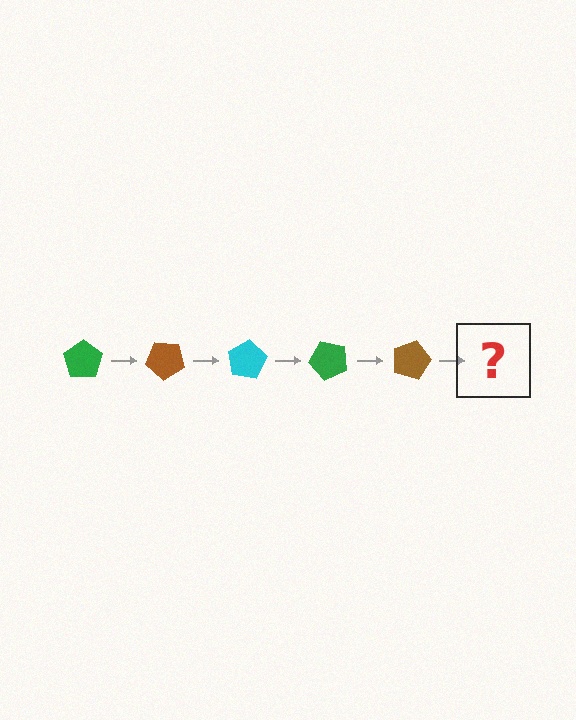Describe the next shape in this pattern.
It should be a cyan pentagon, rotated 200 degrees from the start.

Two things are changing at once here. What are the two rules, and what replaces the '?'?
The two rules are that it rotates 40 degrees each step and the color cycles through green, brown, and cyan. The '?' should be a cyan pentagon, rotated 200 degrees from the start.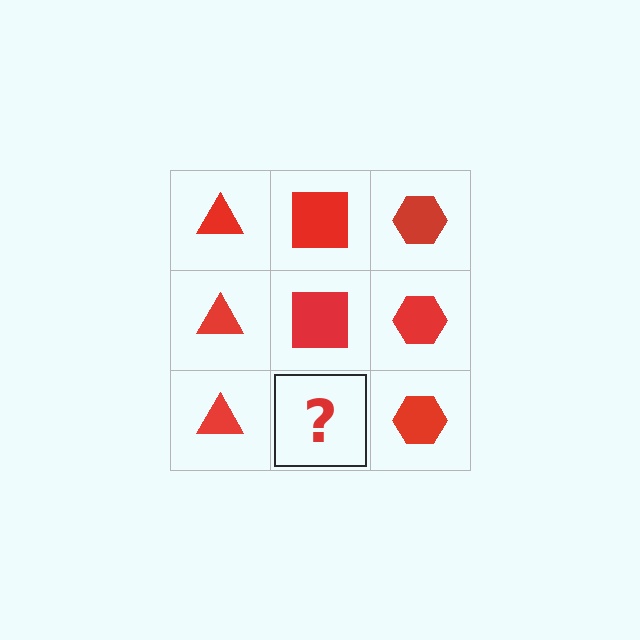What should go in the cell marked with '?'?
The missing cell should contain a red square.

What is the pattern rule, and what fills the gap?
The rule is that each column has a consistent shape. The gap should be filled with a red square.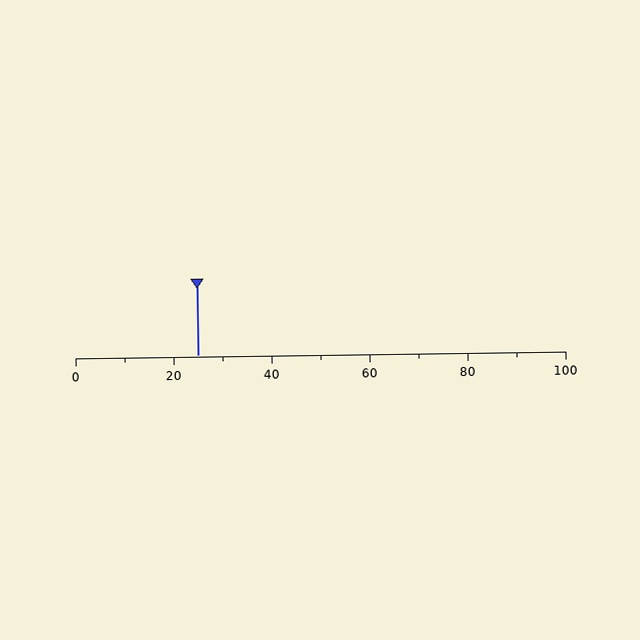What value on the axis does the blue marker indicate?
The marker indicates approximately 25.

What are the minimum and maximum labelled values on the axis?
The axis runs from 0 to 100.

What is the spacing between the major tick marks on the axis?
The major ticks are spaced 20 apart.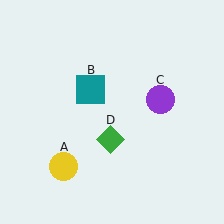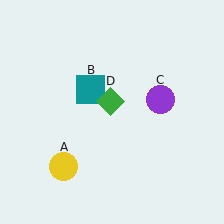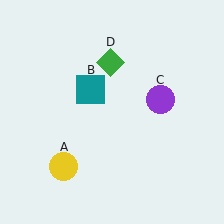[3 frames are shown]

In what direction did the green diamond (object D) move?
The green diamond (object D) moved up.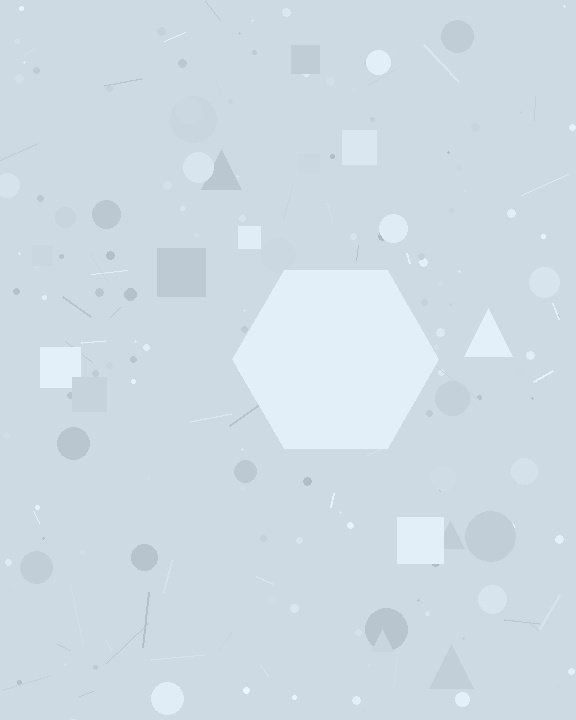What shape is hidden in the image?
A hexagon is hidden in the image.